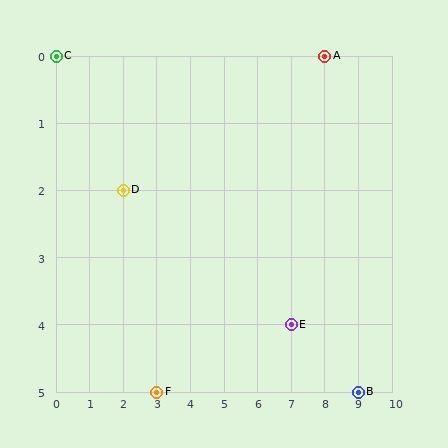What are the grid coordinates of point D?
Point D is at grid coordinates (2, 2).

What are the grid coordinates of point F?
Point F is at grid coordinates (3, 5).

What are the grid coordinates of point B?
Point B is at grid coordinates (9, 5).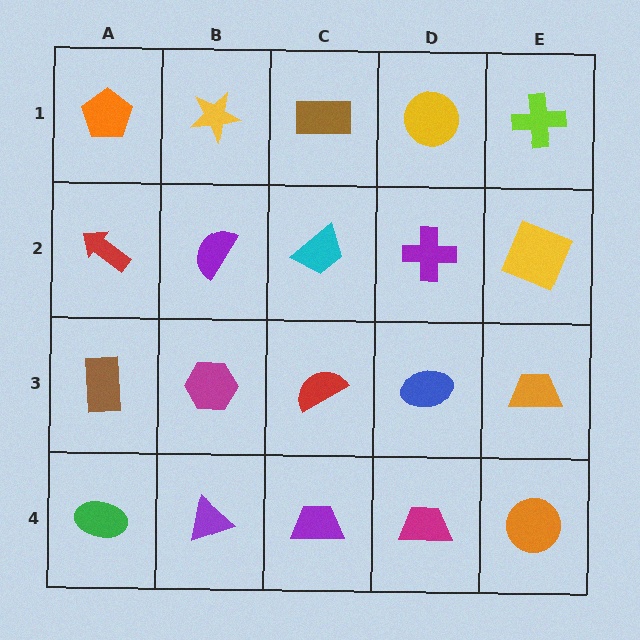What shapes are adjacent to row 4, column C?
A red semicircle (row 3, column C), a purple triangle (row 4, column B), a magenta trapezoid (row 4, column D).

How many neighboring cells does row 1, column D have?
3.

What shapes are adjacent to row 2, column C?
A brown rectangle (row 1, column C), a red semicircle (row 3, column C), a purple semicircle (row 2, column B), a purple cross (row 2, column D).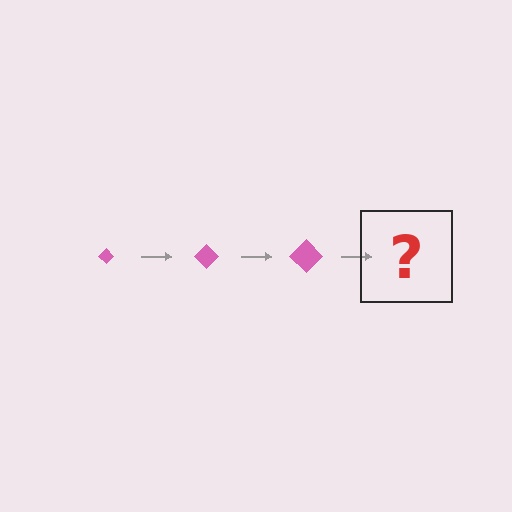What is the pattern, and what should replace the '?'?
The pattern is that the diamond gets progressively larger each step. The '?' should be a pink diamond, larger than the previous one.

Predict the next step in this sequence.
The next step is a pink diamond, larger than the previous one.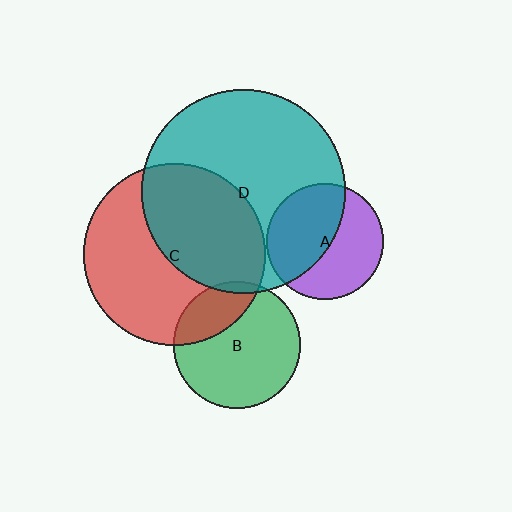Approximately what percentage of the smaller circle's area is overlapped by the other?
Approximately 5%.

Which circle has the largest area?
Circle D (teal).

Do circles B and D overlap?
Yes.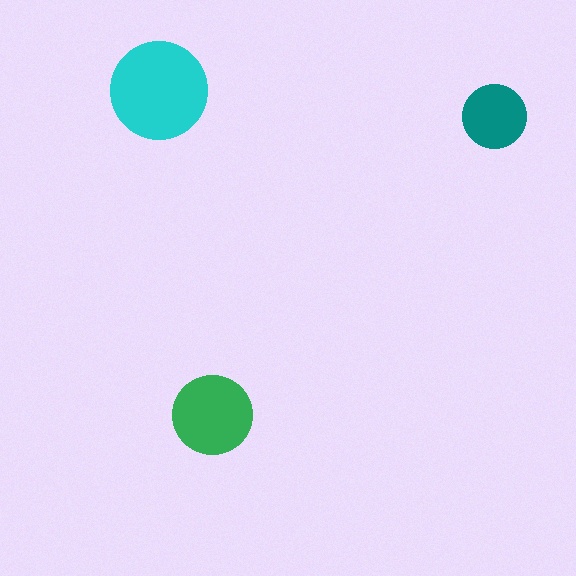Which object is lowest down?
The green circle is bottommost.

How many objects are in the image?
There are 3 objects in the image.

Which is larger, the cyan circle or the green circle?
The cyan one.